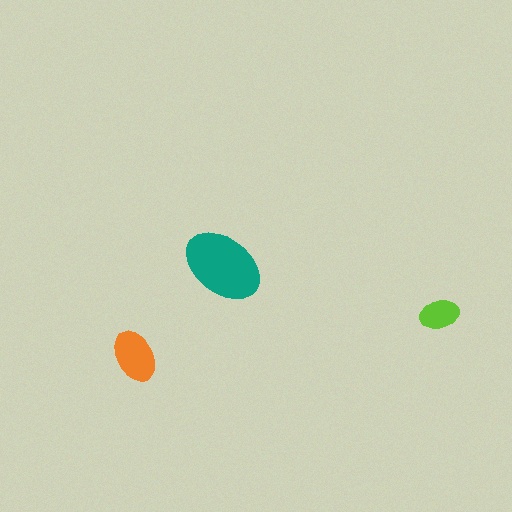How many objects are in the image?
There are 3 objects in the image.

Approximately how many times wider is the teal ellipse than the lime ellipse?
About 2 times wider.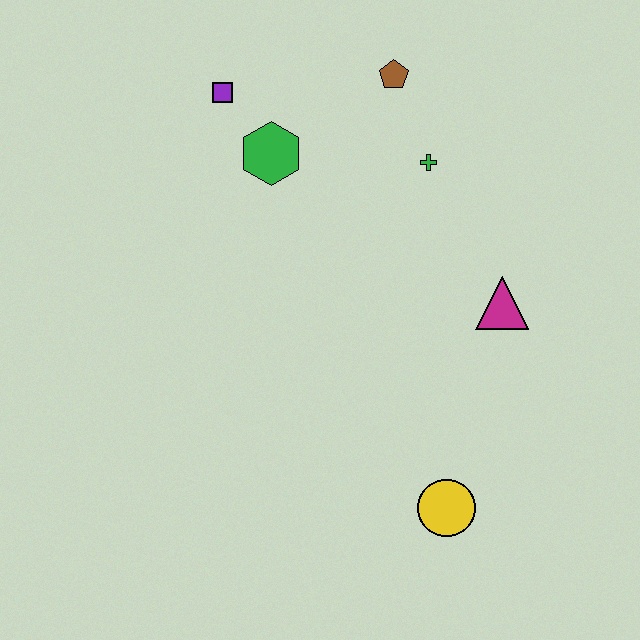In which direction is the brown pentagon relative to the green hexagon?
The brown pentagon is to the right of the green hexagon.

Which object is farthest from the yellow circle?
The purple square is farthest from the yellow circle.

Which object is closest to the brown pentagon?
The green cross is closest to the brown pentagon.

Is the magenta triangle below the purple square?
Yes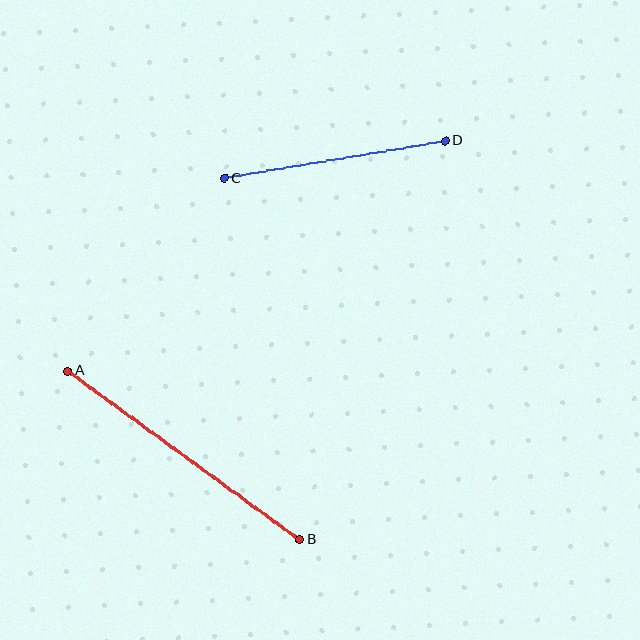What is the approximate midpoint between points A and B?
The midpoint is at approximately (184, 455) pixels.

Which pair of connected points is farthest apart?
Points A and B are farthest apart.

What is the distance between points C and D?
The distance is approximately 225 pixels.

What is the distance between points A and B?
The distance is approximately 287 pixels.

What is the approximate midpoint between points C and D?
The midpoint is at approximately (335, 160) pixels.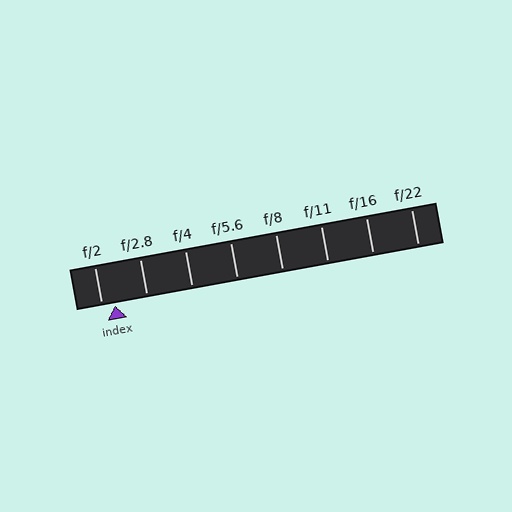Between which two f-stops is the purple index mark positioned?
The index mark is between f/2 and f/2.8.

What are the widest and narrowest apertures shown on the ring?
The widest aperture shown is f/2 and the narrowest is f/22.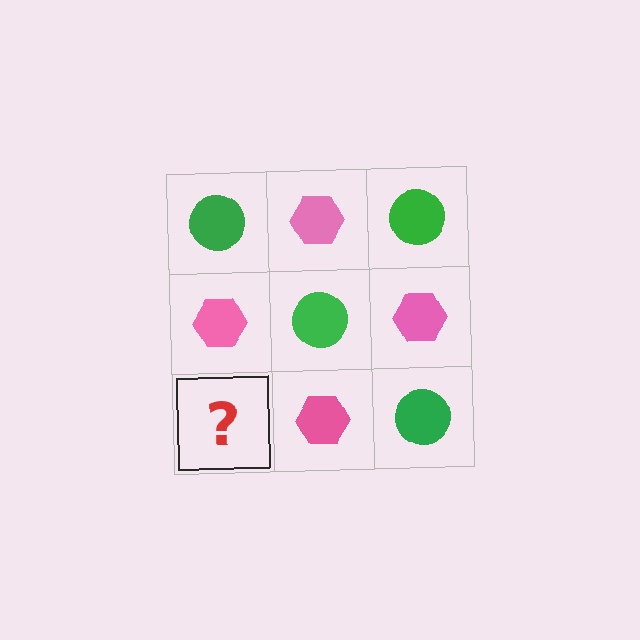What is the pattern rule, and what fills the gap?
The rule is that it alternates green circle and pink hexagon in a checkerboard pattern. The gap should be filled with a green circle.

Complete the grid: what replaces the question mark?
The question mark should be replaced with a green circle.